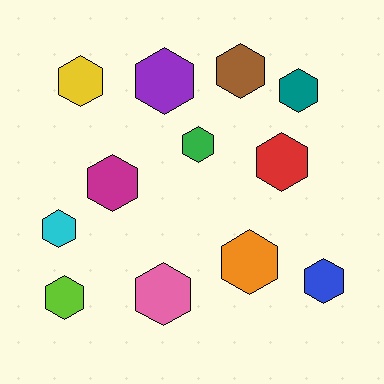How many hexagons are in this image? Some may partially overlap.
There are 12 hexagons.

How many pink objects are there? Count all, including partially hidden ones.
There is 1 pink object.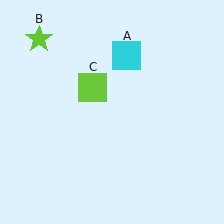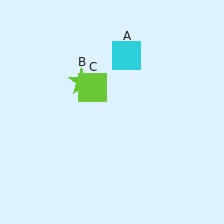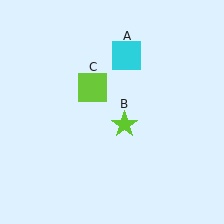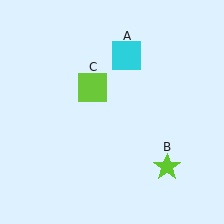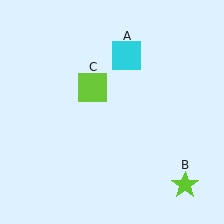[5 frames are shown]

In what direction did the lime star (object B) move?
The lime star (object B) moved down and to the right.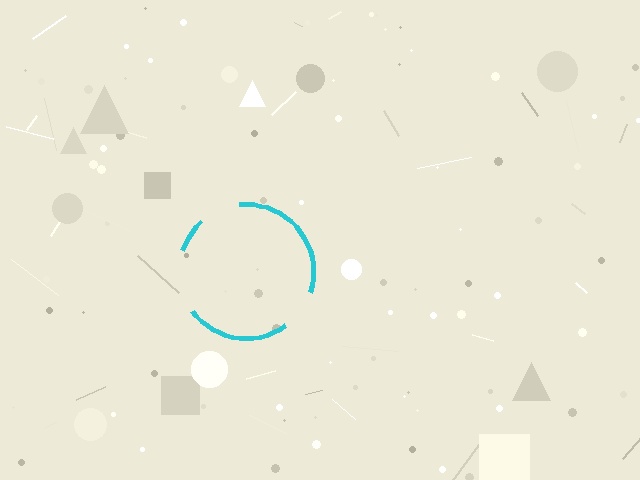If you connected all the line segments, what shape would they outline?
They would outline a circle.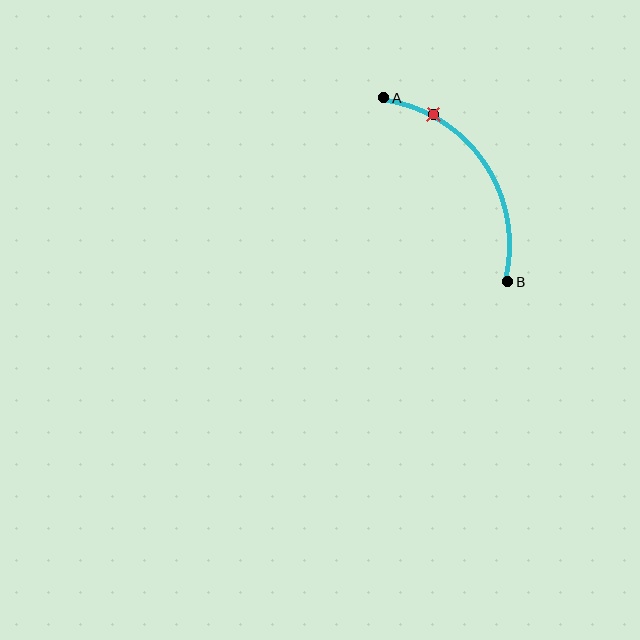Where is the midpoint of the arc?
The arc midpoint is the point on the curve farthest from the straight line joining A and B. It sits above and to the right of that line.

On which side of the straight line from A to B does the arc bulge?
The arc bulges above and to the right of the straight line connecting A and B.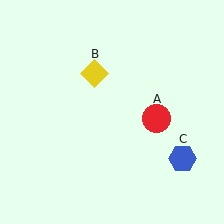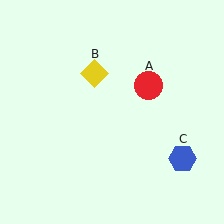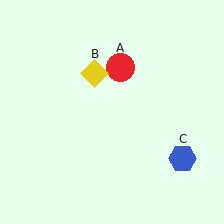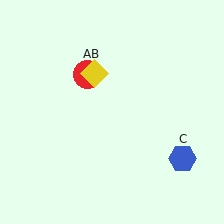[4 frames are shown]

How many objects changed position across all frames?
1 object changed position: red circle (object A).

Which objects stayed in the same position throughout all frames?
Yellow diamond (object B) and blue hexagon (object C) remained stationary.